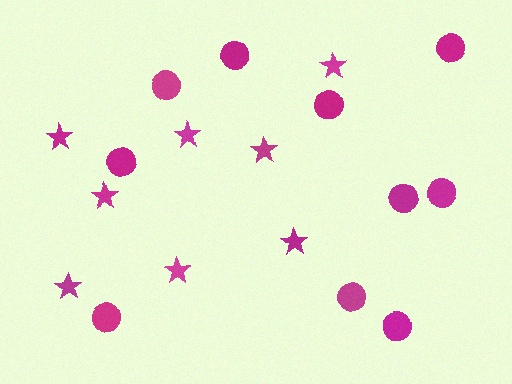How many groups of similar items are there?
There are 2 groups: one group of stars (8) and one group of circles (10).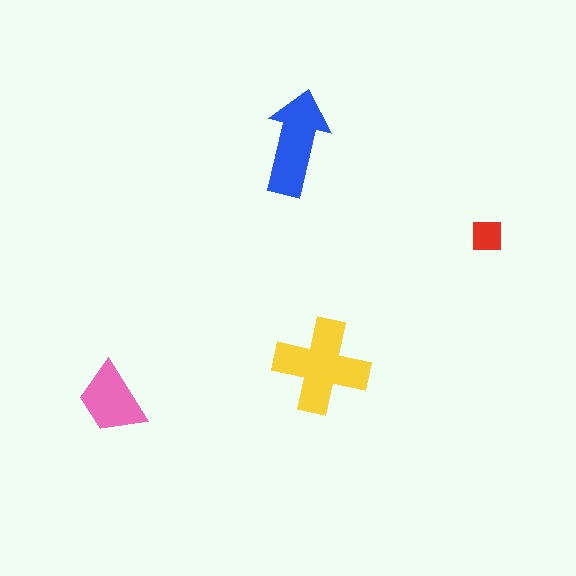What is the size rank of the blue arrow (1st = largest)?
2nd.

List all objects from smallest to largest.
The red square, the pink trapezoid, the blue arrow, the yellow cross.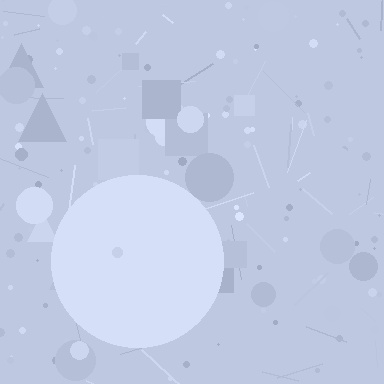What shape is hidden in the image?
A circle is hidden in the image.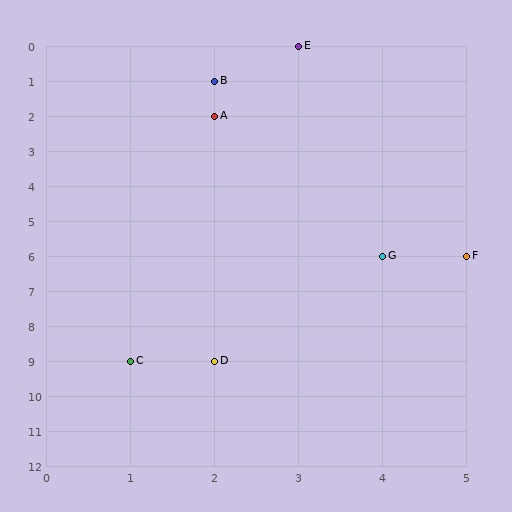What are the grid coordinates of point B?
Point B is at grid coordinates (2, 1).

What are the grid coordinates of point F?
Point F is at grid coordinates (5, 6).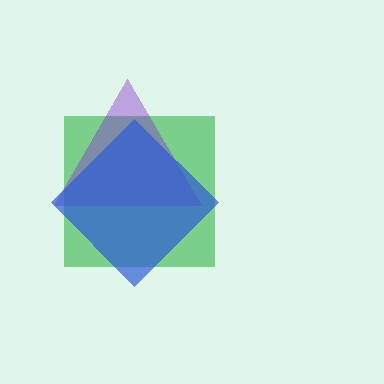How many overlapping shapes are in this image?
There are 3 overlapping shapes in the image.